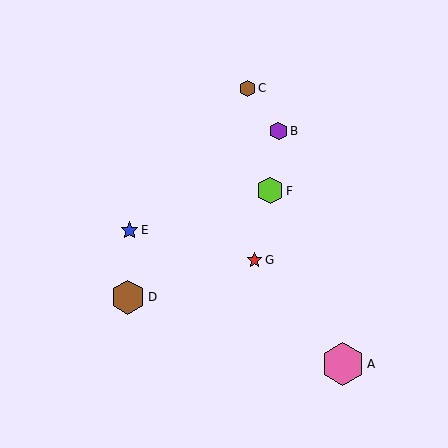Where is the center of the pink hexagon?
The center of the pink hexagon is at (343, 364).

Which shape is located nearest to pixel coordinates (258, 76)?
The brown hexagon (labeled C) at (247, 88) is nearest to that location.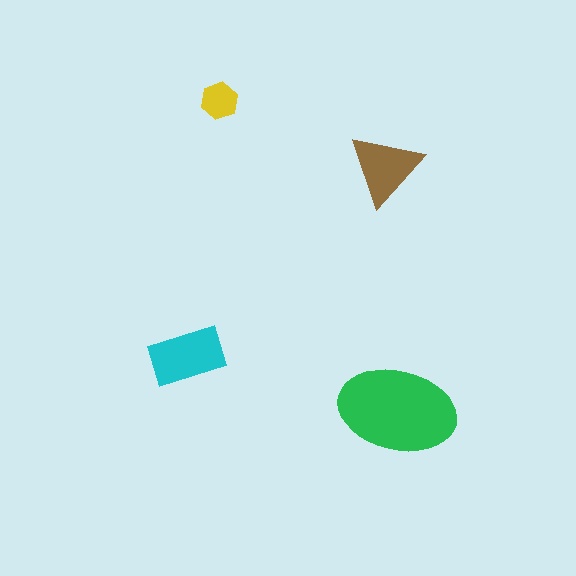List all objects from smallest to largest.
The yellow hexagon, the brown triangle, the cyan rectangle, the green ellipse.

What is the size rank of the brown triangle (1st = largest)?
3rd.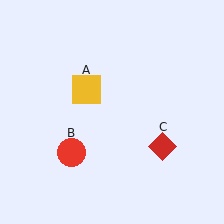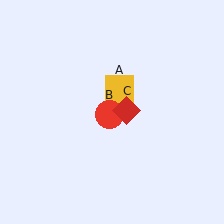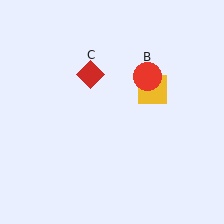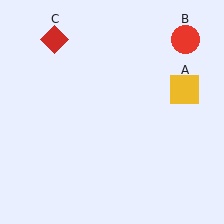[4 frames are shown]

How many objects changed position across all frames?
3 objects changed position: yellow square (object A), red circle (object B), red diamond (object C).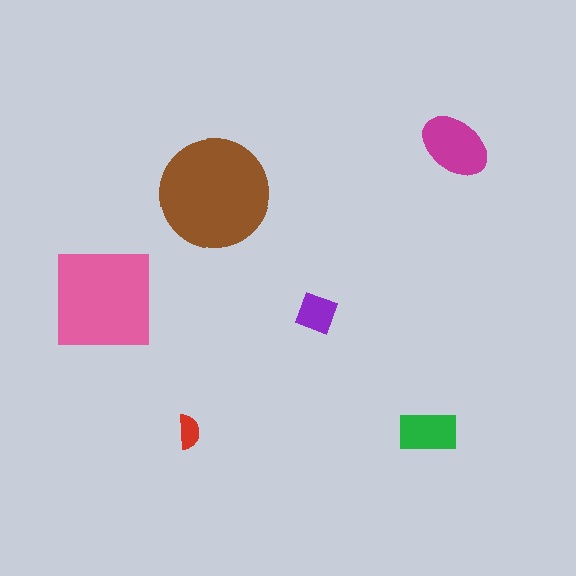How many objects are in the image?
There are 6 objects in the image.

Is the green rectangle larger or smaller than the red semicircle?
Larger.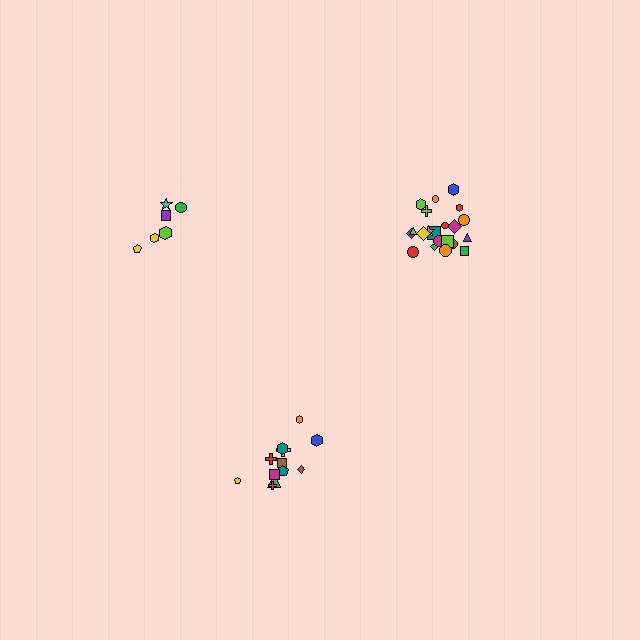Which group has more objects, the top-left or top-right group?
The top-right group.